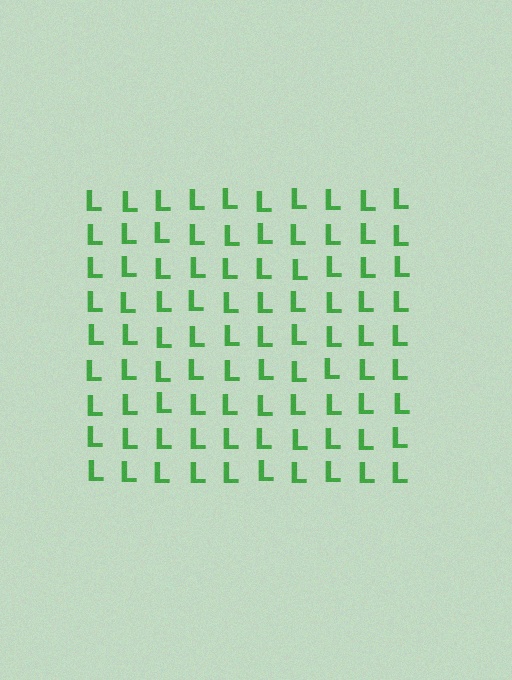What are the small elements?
The small elements are letter L's.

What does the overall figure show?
The overall figure shows a square.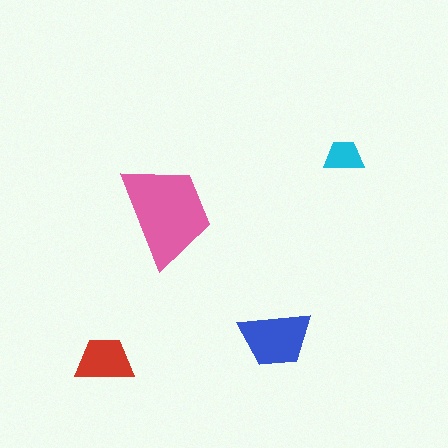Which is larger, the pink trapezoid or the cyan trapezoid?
The pink one.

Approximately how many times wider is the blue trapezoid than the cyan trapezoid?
About 2 times wider.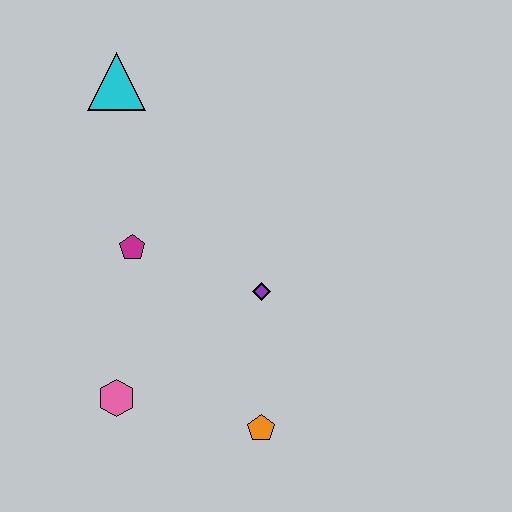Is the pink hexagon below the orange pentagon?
No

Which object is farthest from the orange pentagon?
The cyan triangle is farthest from the orange pentagon.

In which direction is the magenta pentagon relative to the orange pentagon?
The magenta pentagon is above the orange pentagon.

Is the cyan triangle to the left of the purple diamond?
Yes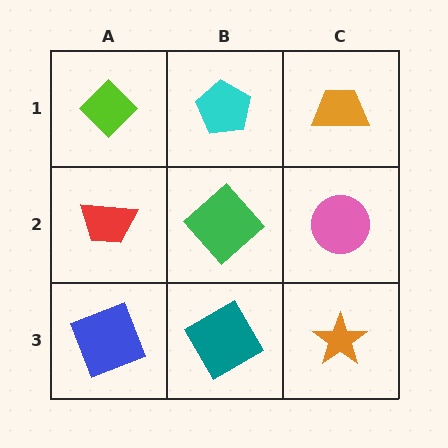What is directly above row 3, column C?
A pink circle.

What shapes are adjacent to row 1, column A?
A red trapezoid (row 2, column A), a cyan pentagon (row 1, column B).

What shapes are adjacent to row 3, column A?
A red trapezoid (row 2, column A), a teal diamond (row 3, column B).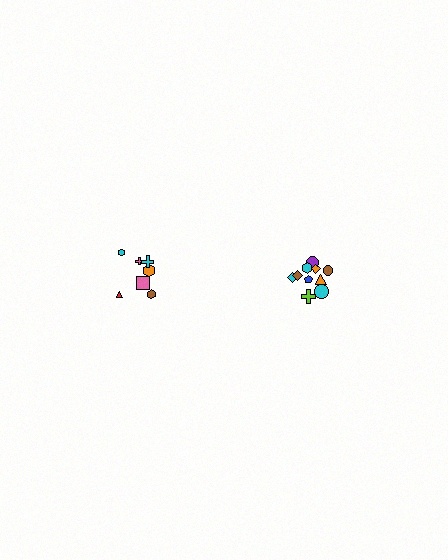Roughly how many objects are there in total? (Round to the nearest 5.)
Roughly 15 objects in total.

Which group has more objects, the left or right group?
The right group.